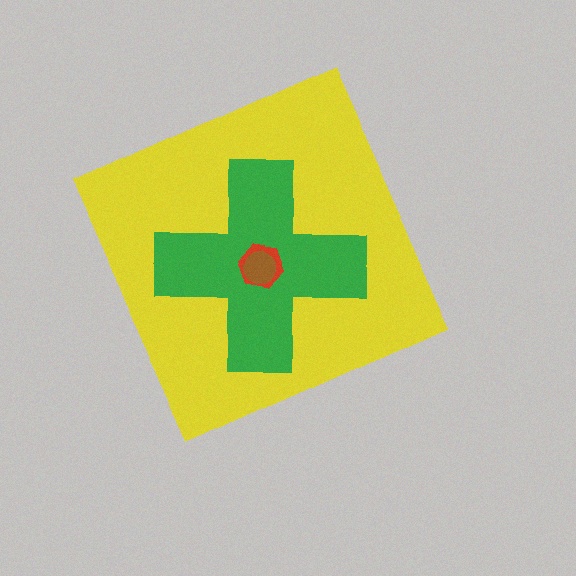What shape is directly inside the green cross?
The red hexagon.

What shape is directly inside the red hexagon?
The brown circle.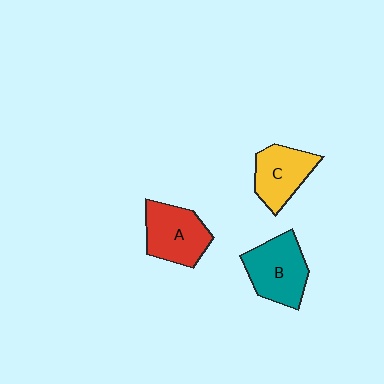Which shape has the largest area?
Shape B (teal).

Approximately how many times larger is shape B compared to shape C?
Approximately 1.2 times.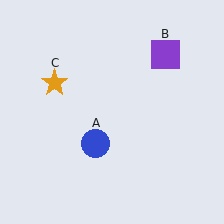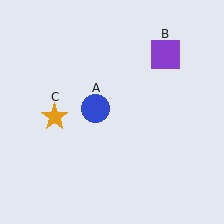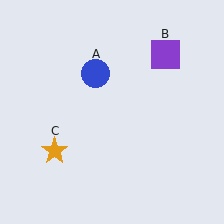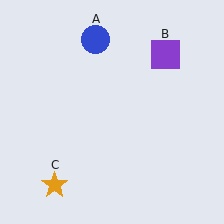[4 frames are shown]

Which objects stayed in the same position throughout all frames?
Purple square (object B) remained stationary.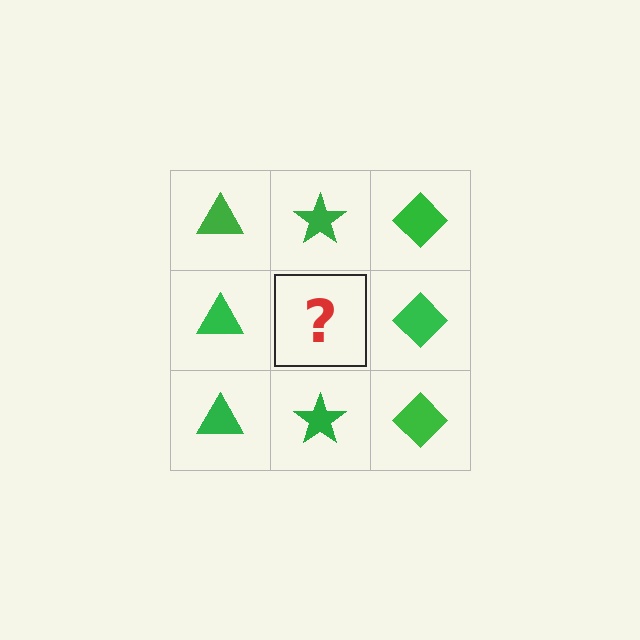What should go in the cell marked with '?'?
The missing cell should contain a green star.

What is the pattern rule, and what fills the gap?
The rule is that each column has a consistent shape. The gap should be filled with a green star.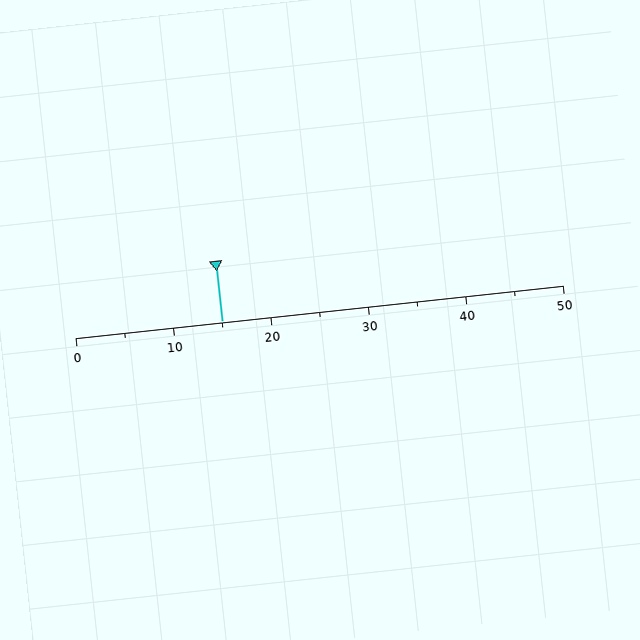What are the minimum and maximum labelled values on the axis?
The axis runs from 0 to 50.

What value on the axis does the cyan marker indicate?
The marker indicates approximately 15.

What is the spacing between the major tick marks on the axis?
The major ticks are spaced 10 apart.